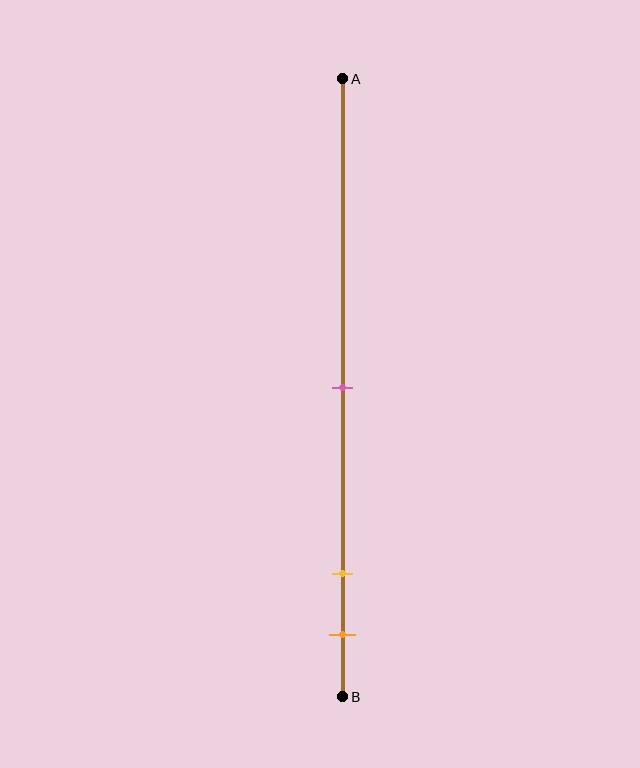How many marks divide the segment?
There are 3 marks dividing the segment.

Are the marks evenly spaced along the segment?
No, the marks are not evenly spaced.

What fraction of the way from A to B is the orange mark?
The orange mark is approximately 90% (0.9) of the way from A to B.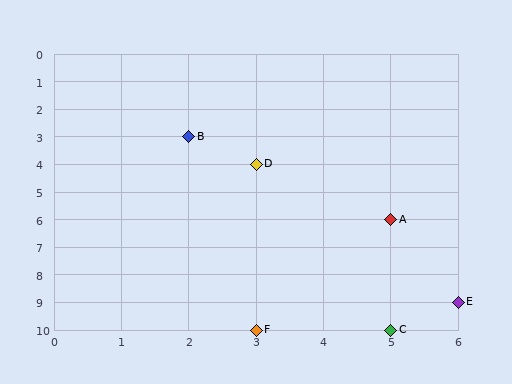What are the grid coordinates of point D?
Point D is at grid coordinates (3, 4).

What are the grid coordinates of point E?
Point E is at grid coordinates (6, 9).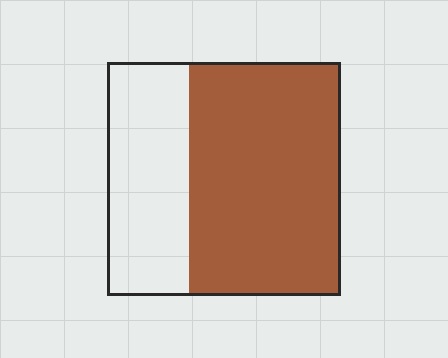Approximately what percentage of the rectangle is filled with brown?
Approximately 65%.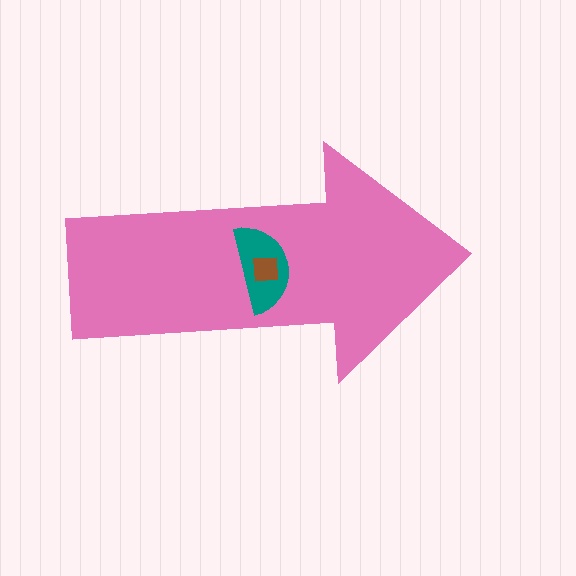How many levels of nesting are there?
3.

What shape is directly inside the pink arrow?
The teal semicircle.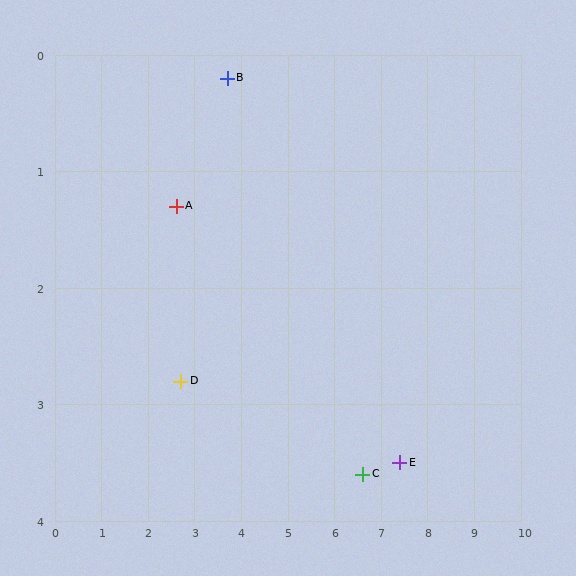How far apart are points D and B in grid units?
Points D and B are about 2.8 grid units apart.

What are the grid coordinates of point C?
Point C is at approximately (6.6, 3.6).